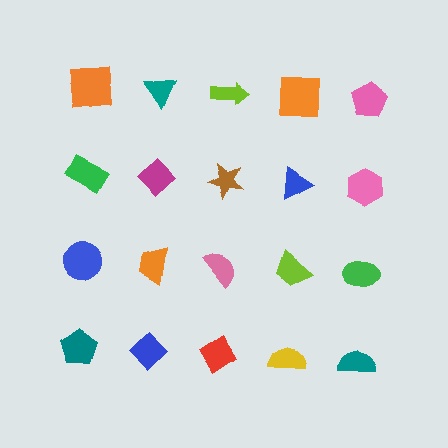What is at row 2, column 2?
A magenta diamond.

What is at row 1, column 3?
A lime arrow.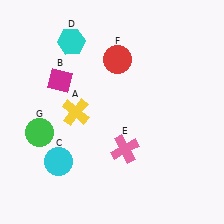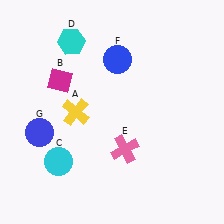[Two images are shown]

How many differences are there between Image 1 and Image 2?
There are 2 differences between the two images.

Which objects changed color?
F changed from red to blue. G changed from green to blue.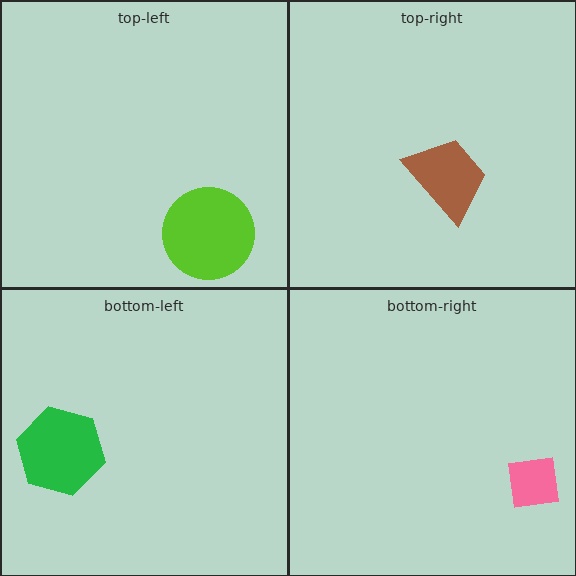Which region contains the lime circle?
The top-left region.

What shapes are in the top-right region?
The brown trapezoid.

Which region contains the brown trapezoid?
The top-right region.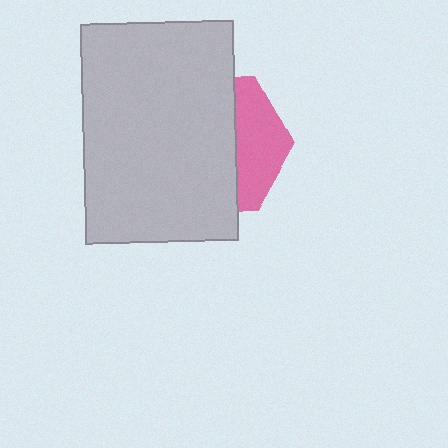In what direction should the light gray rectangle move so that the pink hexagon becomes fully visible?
The light gray rectangle should move left. That is the shortest direction to clear the overlap and leave the pink hexagon fully visible.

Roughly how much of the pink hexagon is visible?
A small part of it is visible (roughly 33%).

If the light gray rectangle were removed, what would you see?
You would see the complete pink hexagon.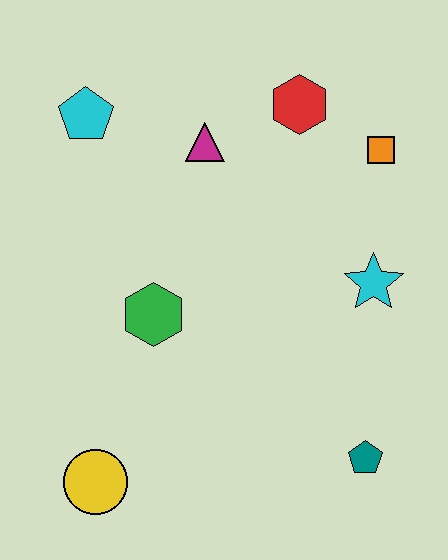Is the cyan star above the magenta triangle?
No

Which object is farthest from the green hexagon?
The orange square is farthest from the green hexagon.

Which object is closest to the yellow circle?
The green hexagon is closest to the yellow circle.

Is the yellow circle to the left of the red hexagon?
Yes